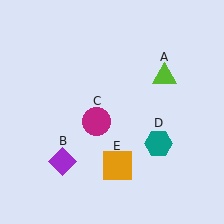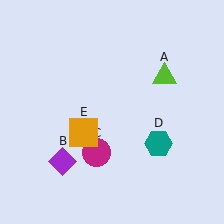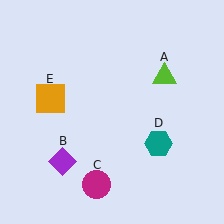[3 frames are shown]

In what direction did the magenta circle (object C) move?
The magenta circle (object C) moved down.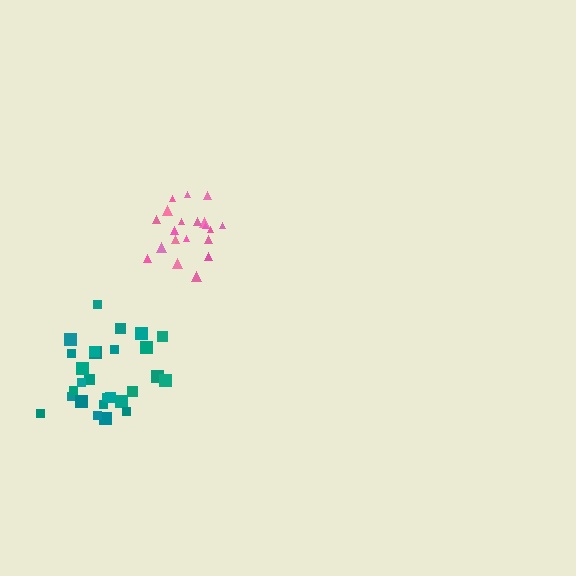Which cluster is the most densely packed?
Pink.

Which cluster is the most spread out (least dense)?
Teal.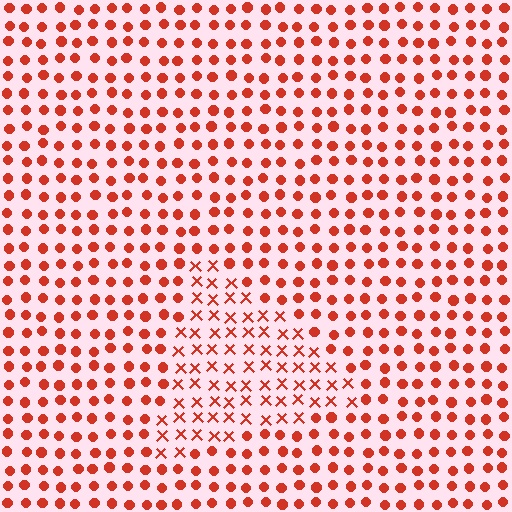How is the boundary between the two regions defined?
The boundary is defined by a change in element shape: X marks inside vs. circles outside. All elements share the same color and spacing.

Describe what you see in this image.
The image is filled with small red elements arranged in a uniform grid. A triangle-shaped region contains X marks, while the surrounding area contains circles. The boundary is defined purely by the change in element shape.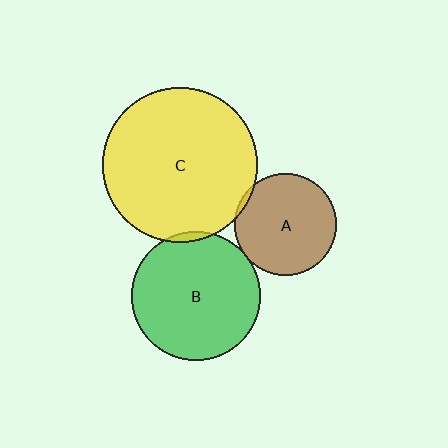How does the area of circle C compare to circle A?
Approximately 2.3 times.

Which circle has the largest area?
Circle C (yellow).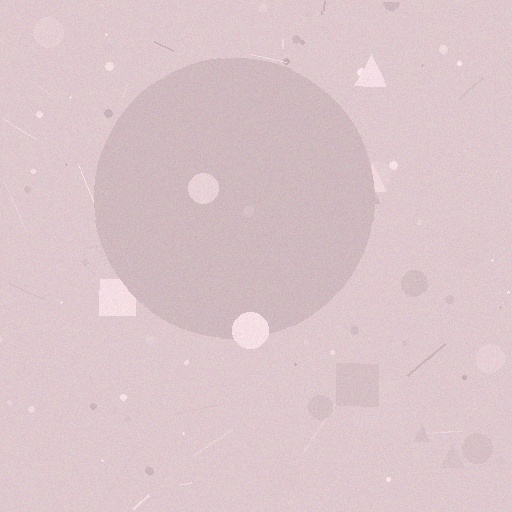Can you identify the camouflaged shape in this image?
The camouflaged shape is a circle.